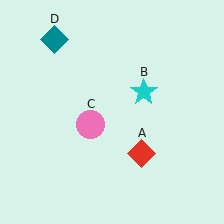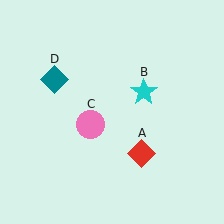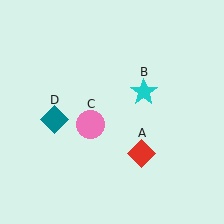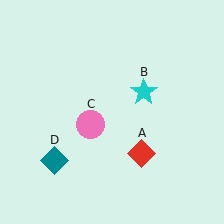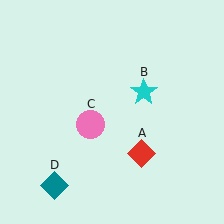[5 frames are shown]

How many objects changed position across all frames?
1 object changed position: teal diamond (object D).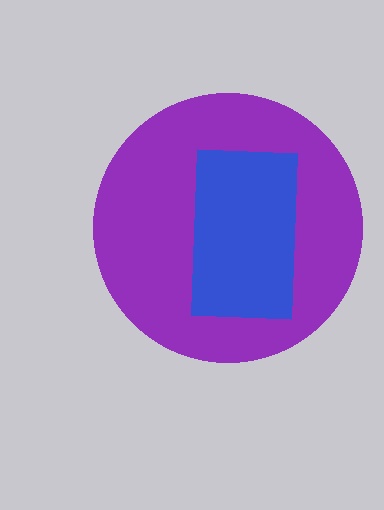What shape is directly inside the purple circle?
The blue rectangle.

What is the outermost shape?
The purple circle.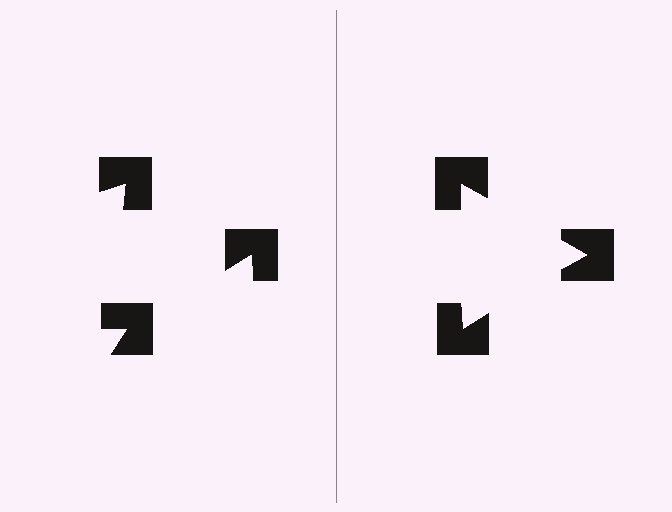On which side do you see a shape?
An illusory triangle appears on the right side. On the left side the wedge cuts are rotated, so no coherent shape forms.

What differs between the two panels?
The notched squares are positioned identically on both sides; only the wedge orientations differ. On the right they align to a triangle; on the left they are misaligned.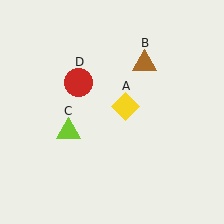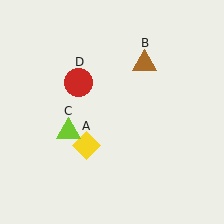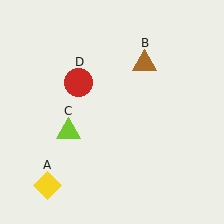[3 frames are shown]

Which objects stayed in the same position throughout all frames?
Brown triangle (object B) and lime triangle (object C) and red circle (object D) remained stationary.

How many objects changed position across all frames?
1 object changed position: yellow diamond (object A).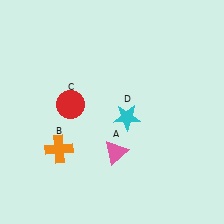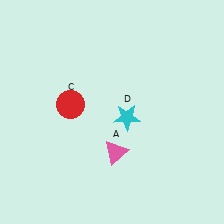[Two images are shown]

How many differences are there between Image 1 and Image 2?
There is 1 difference between the two images.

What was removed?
The orange cross (B) was removed in Image 2.